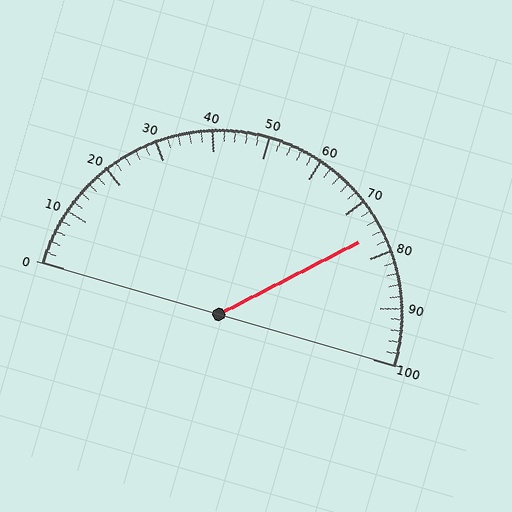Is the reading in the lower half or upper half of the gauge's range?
The reading is in the upper half of the range (0 to 100).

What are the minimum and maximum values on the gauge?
The gauge ranges from 0 to 100.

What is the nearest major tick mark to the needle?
The nearest major tick mark is 80.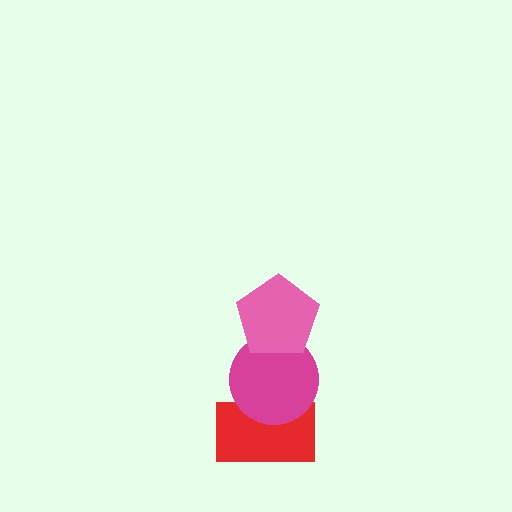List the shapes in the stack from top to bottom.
From top to bottom: the pink pentagon, the magenta circle, the red rectangle.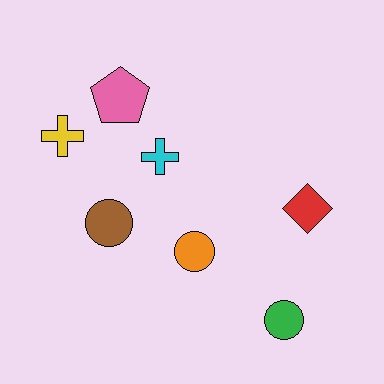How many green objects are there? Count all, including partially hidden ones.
There is 1 green object.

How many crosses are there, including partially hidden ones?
There are 2 crosses.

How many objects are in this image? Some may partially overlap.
There are 7 objects.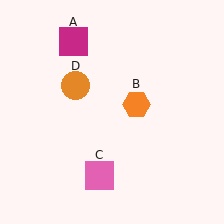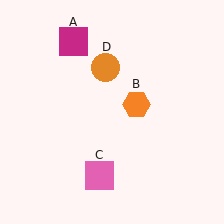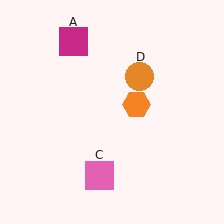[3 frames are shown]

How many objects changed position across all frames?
1 object changed position: orange circle (object D).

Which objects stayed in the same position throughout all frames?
Magenta square (object A) and orange hexagon (object B) and pink square (object C) remained stationary.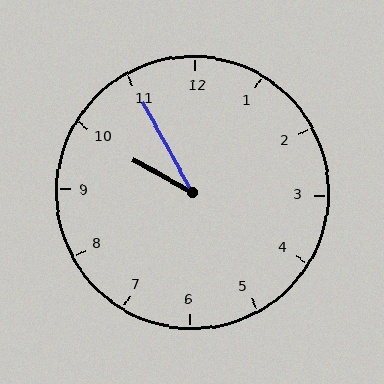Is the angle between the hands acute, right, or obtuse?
It is acute.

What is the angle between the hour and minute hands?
Approximately 32 degrees.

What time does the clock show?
9:55.